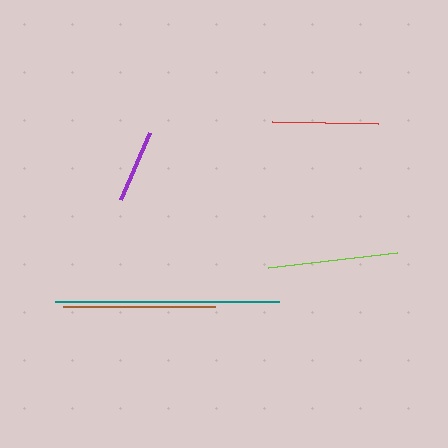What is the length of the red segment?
The red segment is approximately 106 pixels long.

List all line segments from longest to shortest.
From longest to shortest: teal, brown, lime, red, purple.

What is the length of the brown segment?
The brown segment is approximately 152 pixels long.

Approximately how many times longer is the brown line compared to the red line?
The brown line is approximately 1.4 times the length of the red line.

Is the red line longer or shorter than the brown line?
The brown line is longer than the red line.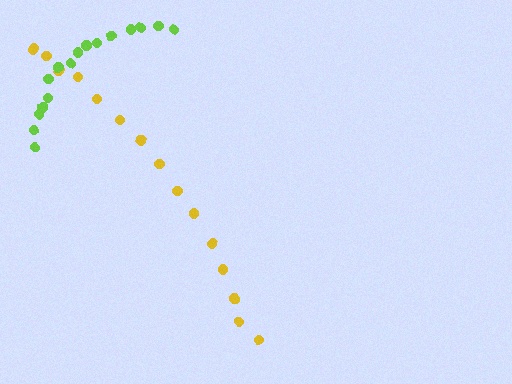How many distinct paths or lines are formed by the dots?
There are 2 distinct paths.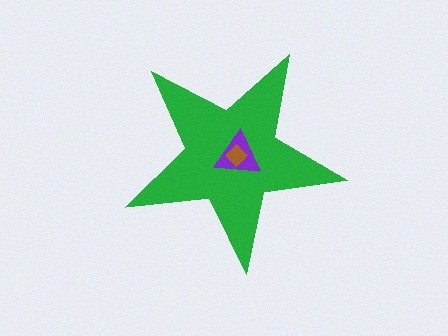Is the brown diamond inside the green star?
Yes.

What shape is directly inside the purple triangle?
The brown diamond.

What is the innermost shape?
The brown diamond.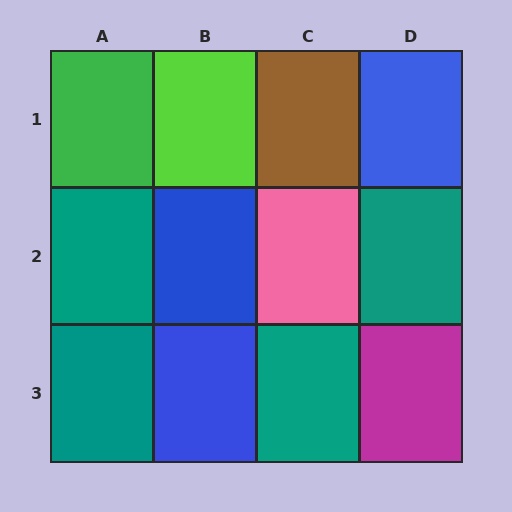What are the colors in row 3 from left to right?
Teal, blue, teal, magenta.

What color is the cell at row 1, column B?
Lime.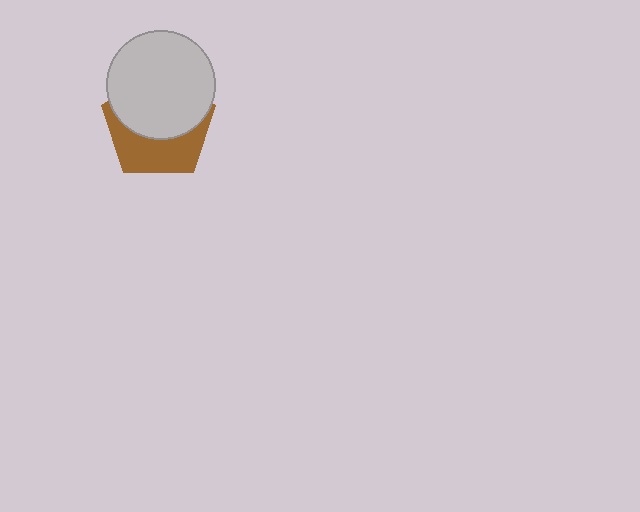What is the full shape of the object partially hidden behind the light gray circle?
The partially hidden object is a brown pentagon.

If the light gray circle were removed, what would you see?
You would see the complete brown pentagon.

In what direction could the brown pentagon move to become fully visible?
The brown pentagon could move down. That would shift it out from behind the light gray circle entirely.